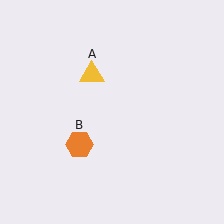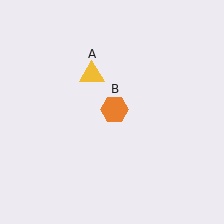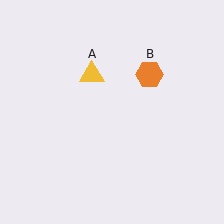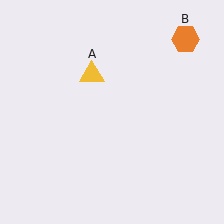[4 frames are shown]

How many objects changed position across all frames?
1 object changed position: orange hexagon (object B).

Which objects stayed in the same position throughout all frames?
Yellow triangle (object A) remained stationary.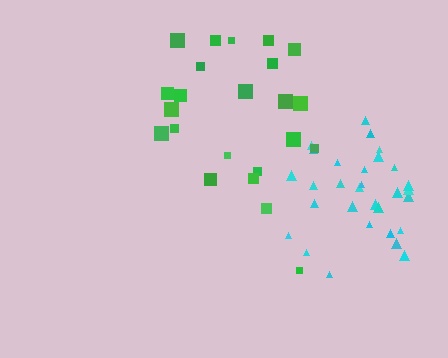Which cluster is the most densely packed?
Cyan.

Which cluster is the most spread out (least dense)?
Green.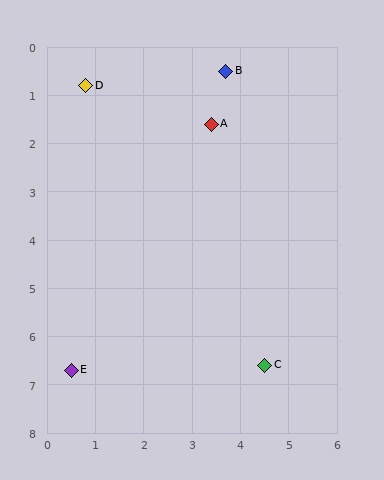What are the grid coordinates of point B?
Point B is at approximately (3.7, 0.5).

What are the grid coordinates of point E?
Point E is at approximately (0.5, 6.7).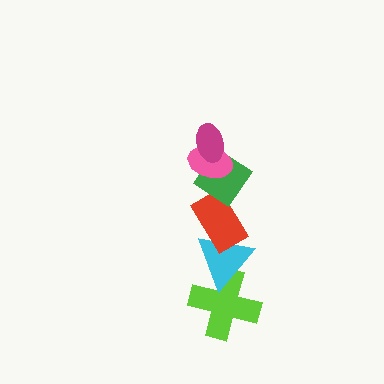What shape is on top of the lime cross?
The cyan triangle is on top of the lime cross.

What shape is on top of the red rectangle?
The green diamond is on top of the red rectangle.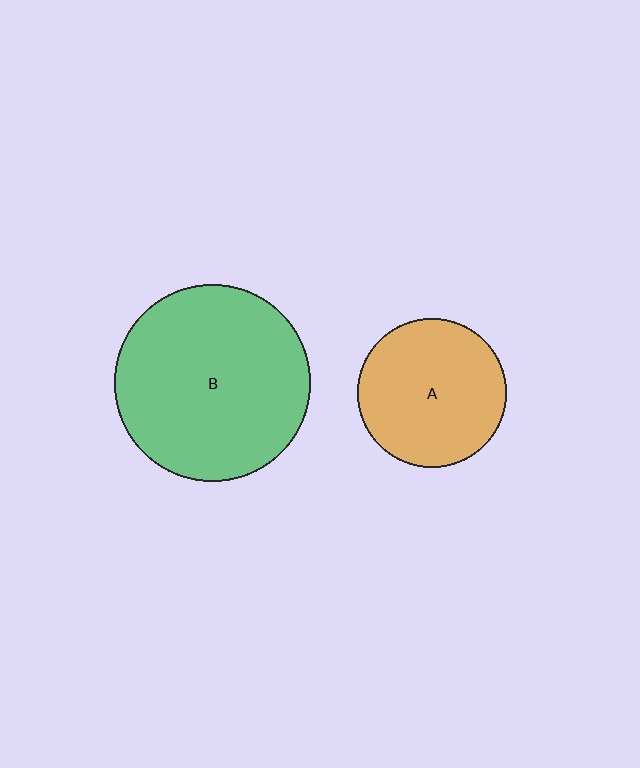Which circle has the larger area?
Circle B (green).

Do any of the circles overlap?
No, none of the circles overlap.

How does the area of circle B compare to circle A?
Approximately 1.7 times.